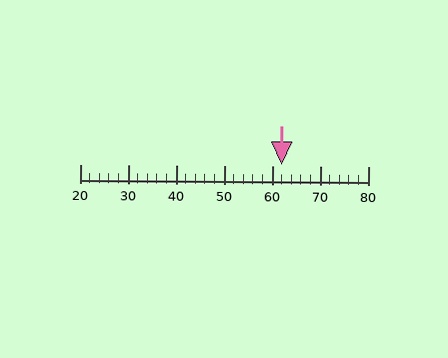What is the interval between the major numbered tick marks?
The major tick marks are spaced 10 units apart.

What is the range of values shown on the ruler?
The ruler shows values from 20 to 80.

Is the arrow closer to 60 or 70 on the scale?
The arrow is closer to 60.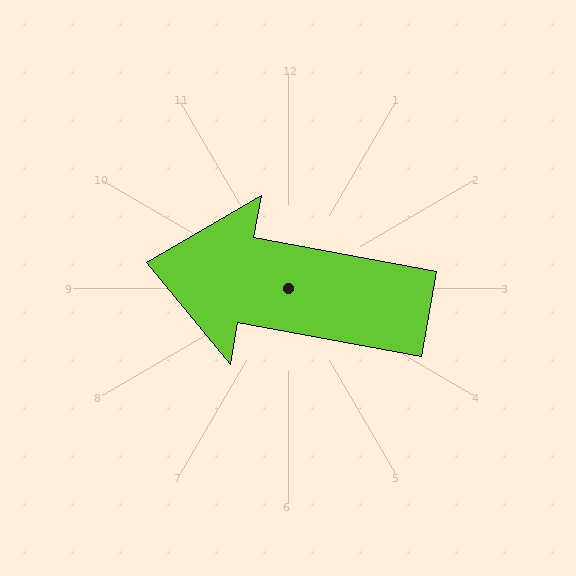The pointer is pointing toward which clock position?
Roughly 9 o'clock.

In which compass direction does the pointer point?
West.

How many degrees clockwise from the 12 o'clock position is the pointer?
Approximately 280 degrees.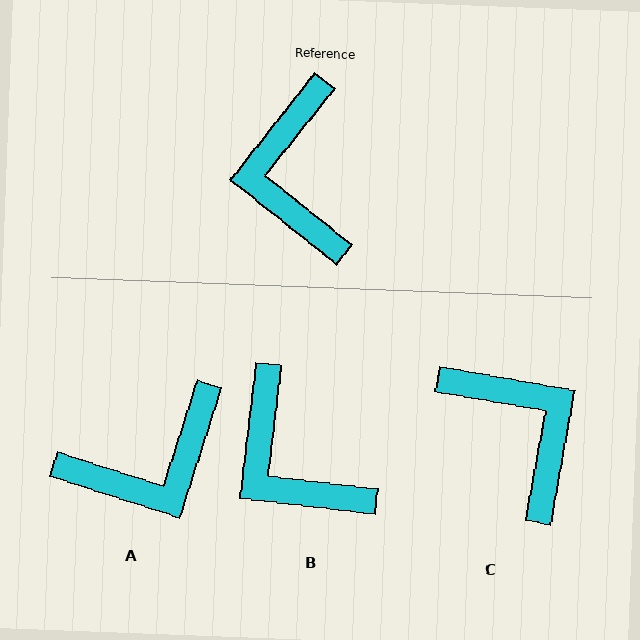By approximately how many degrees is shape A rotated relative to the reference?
Approximately 111 degrees counter-clockwise.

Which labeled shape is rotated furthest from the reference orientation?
C, about 152 degrees away.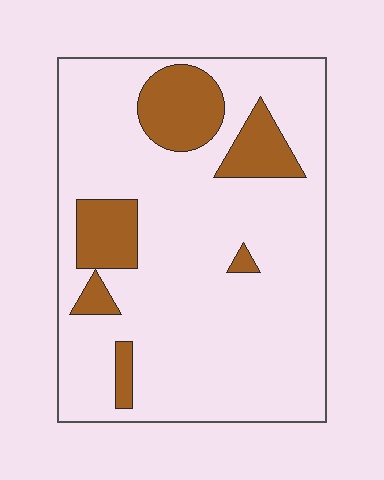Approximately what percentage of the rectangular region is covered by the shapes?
Approximately 20%.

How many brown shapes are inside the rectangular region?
6.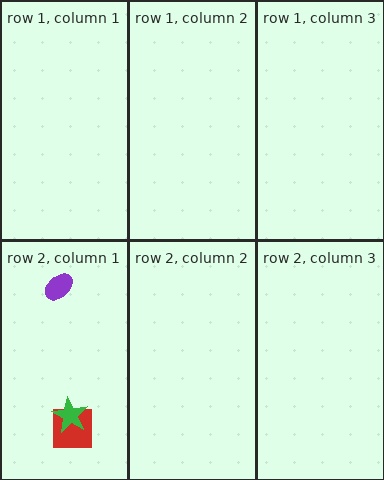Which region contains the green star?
The row 2, column 1 region.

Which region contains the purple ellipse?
The row 2, column 1 region.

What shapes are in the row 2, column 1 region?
The purple ellipse, the red square, the green star.